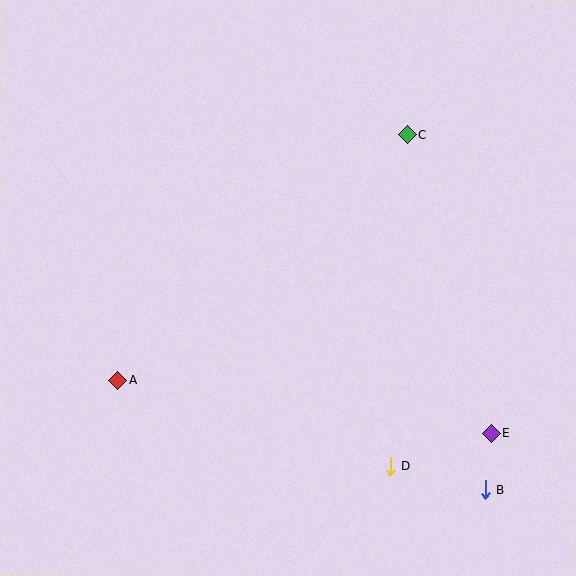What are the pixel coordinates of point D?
Point D is at (390, 466).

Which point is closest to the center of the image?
Point A at (118, 380) is closest to the center.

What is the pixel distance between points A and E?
The distance between A and E is 377 pixels.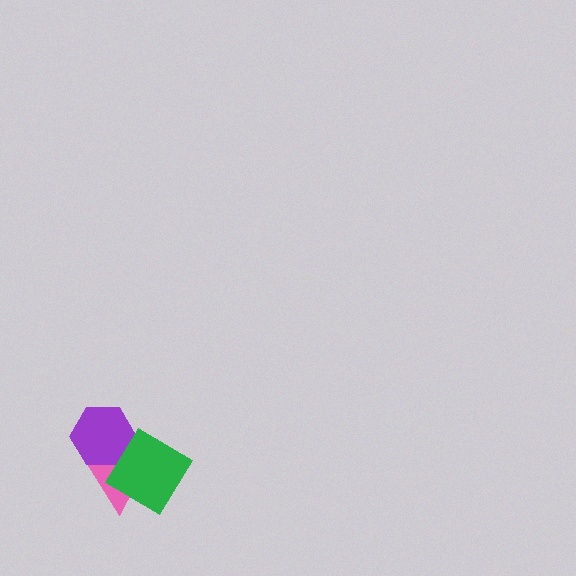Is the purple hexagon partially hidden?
Yes, it is partially covered by another shape.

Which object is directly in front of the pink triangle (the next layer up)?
The purple hexagon is directly in front of the pink triangle.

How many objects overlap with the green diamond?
2 objects overlap with the green diamond.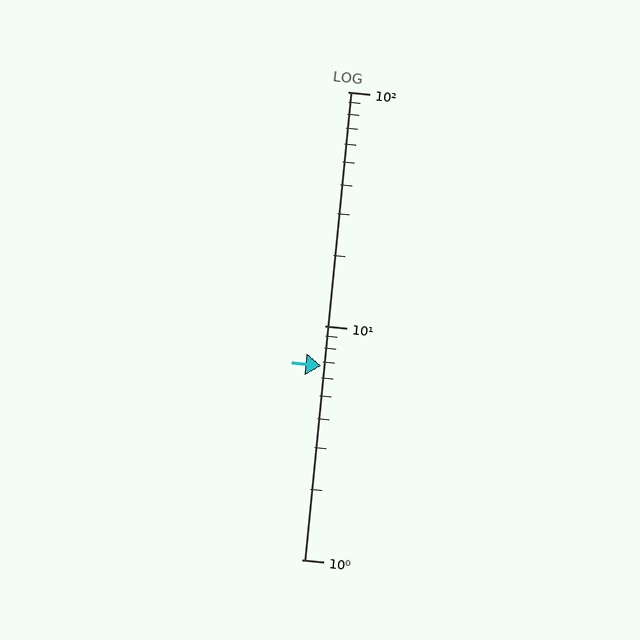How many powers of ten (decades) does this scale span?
The scale spans 2 decades, from 1 to 100.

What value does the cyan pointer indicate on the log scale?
The pointer indicates approximately 6.7.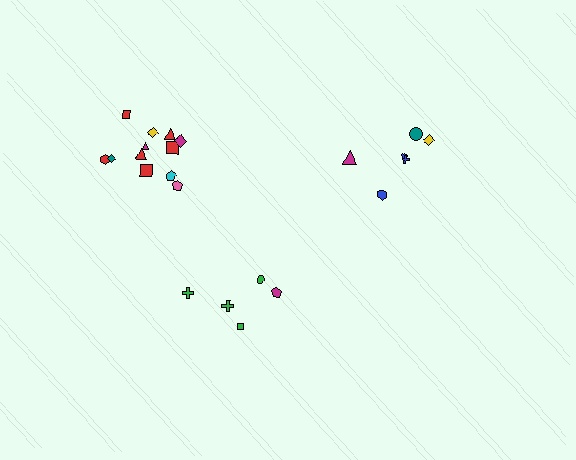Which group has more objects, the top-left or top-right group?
The top-left group.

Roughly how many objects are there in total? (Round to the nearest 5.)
Roughly 25 objects in total.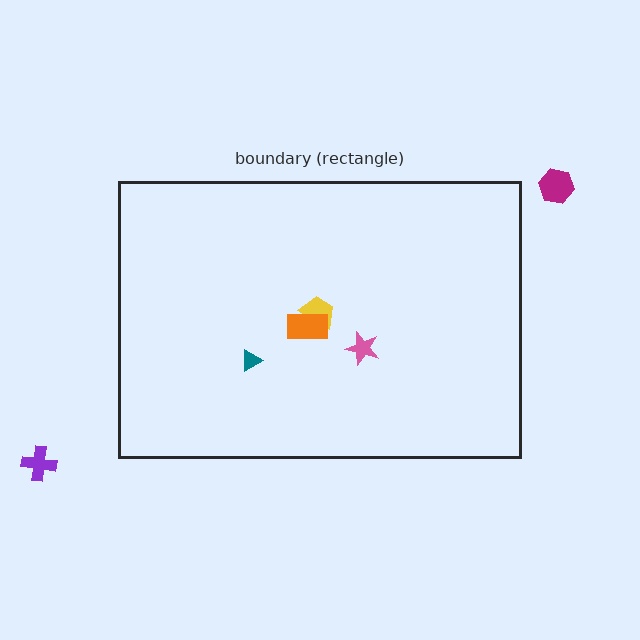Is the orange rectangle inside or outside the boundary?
Inside.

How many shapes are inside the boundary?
4 inside, 2 outside.